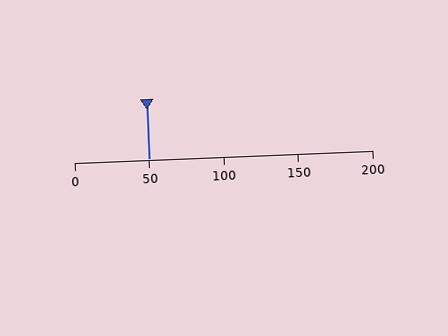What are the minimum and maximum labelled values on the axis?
The axis runs from 0 to 200.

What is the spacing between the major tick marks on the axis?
The major ticks are spaced 50 apart.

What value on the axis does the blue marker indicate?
The marker indicates approximately 50.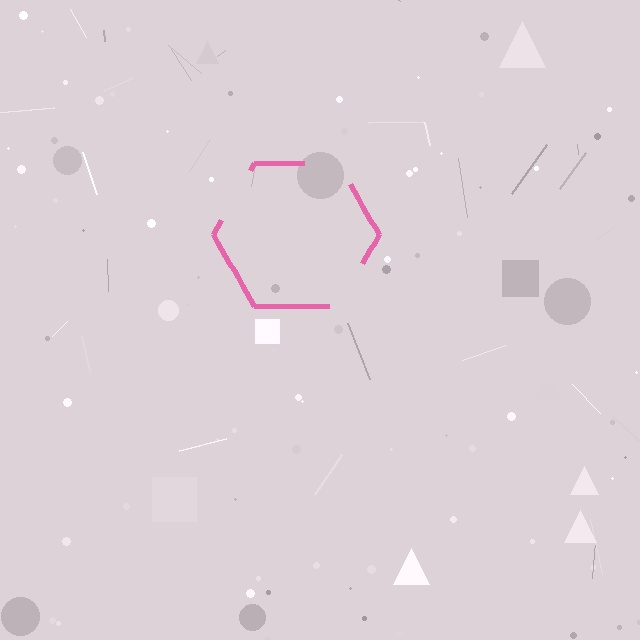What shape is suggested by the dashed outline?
The dashed outline suggests a hexagon.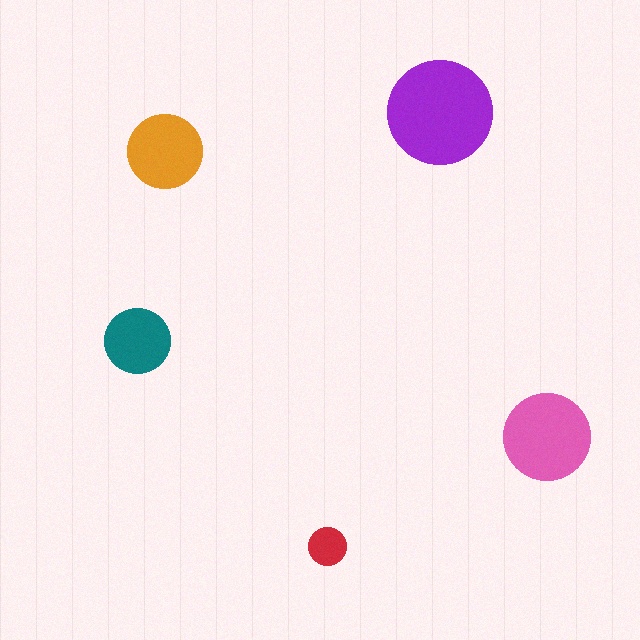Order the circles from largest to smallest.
the purple one, the pink one, the orange one, the teal one, the red one.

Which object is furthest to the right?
The pink circle is rightmost.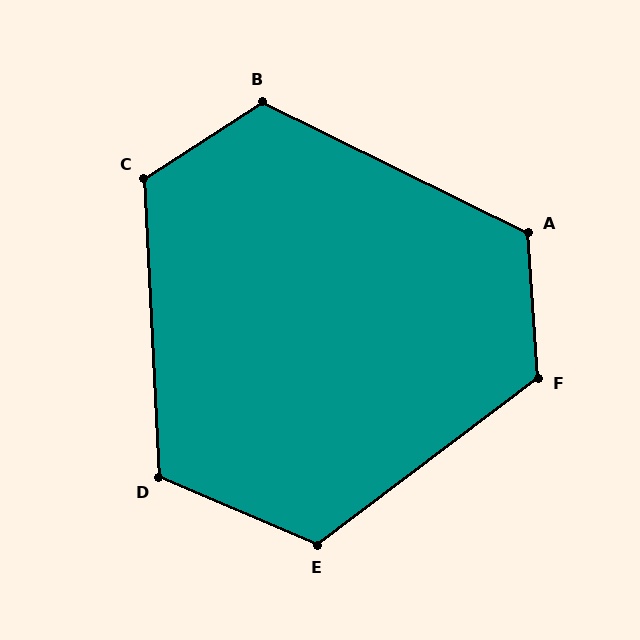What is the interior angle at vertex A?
Approximately 120 degrees (obtuse).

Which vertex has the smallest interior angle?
D, at approximately 116 degrees.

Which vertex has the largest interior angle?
F, at approximately 123 degrees.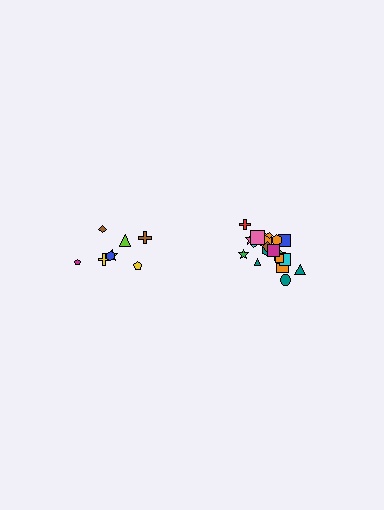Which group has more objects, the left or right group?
The right group.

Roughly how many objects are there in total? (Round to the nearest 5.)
Roughly 30 objects in total.